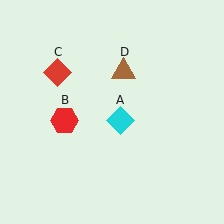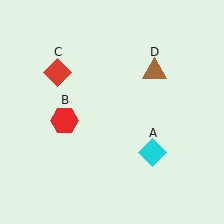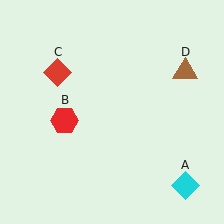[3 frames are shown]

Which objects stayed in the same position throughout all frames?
Red hexagon (object B) and red diamond (object C) remained stationary.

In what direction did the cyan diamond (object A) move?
The cyan diamond (object A) moved down and to the right.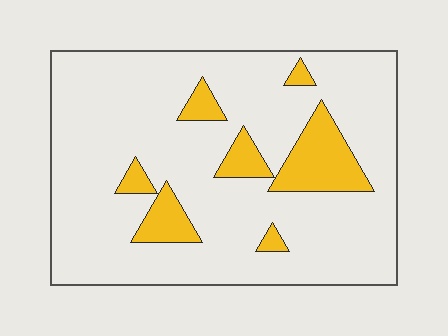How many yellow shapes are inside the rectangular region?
7.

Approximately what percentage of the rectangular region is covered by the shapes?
Approximately 15%.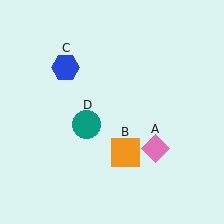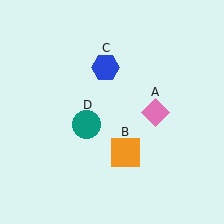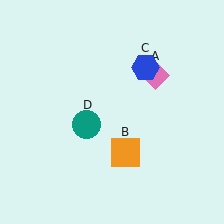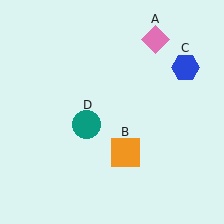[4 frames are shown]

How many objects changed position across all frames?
2 objects changed position: pink diamond (object A), blue hexagon (object C).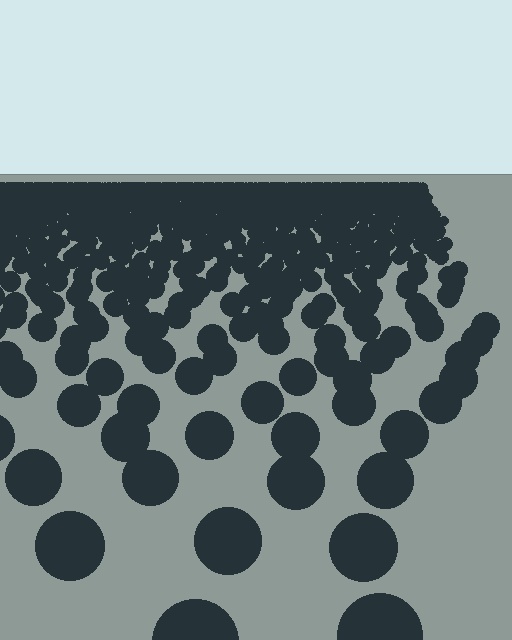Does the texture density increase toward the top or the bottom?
Density increases toward the top.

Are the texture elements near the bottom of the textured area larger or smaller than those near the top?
Larger. Near the bottom, elements are closer to the viewer and appear at a bigger on-screen size.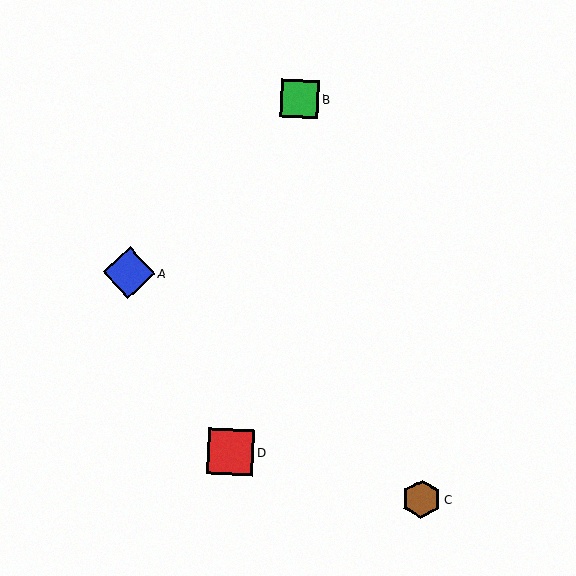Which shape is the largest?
The blue diamond (labeled A) is the largest.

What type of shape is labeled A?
Shape A is a blue diamond.